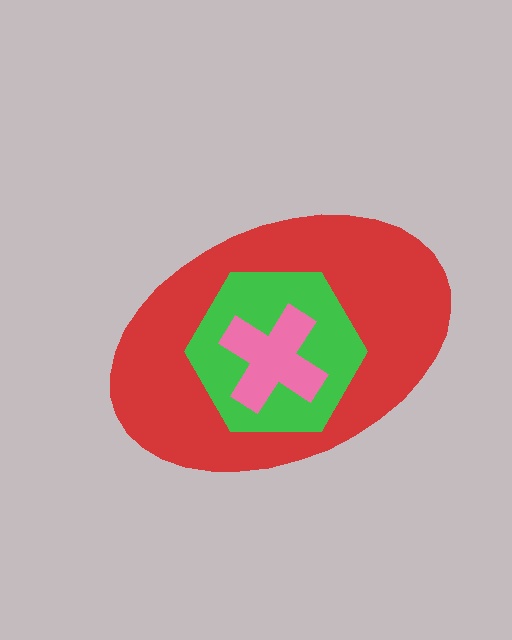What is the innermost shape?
The pink cross.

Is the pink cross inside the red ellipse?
Yes.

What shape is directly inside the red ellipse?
The green hexagon.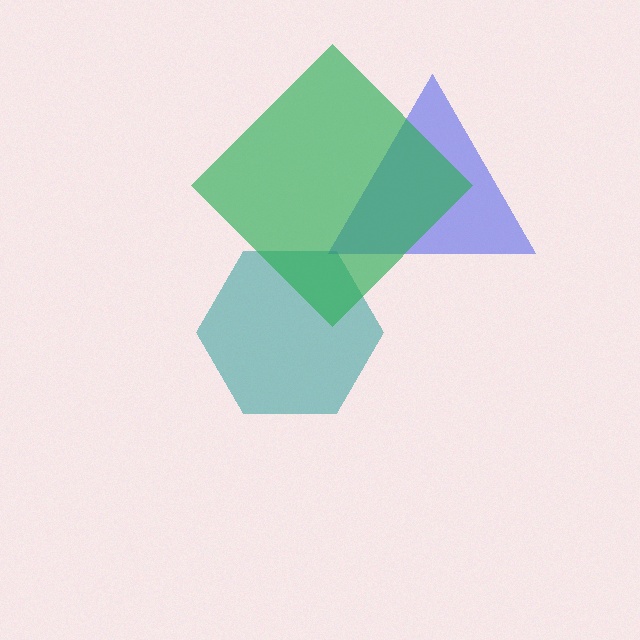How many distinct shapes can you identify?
There are 3 distinct shapes: a teal hexagon, a blue triangle, a green diamond.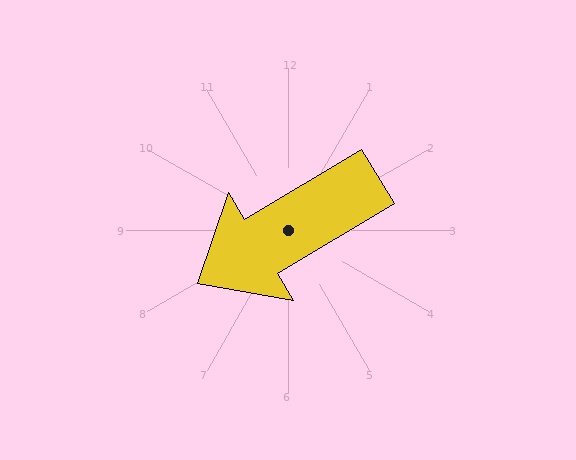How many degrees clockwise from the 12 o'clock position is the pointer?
Approximately 239 degrees.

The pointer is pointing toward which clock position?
Roughly 8 o'clock.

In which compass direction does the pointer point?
Southwest.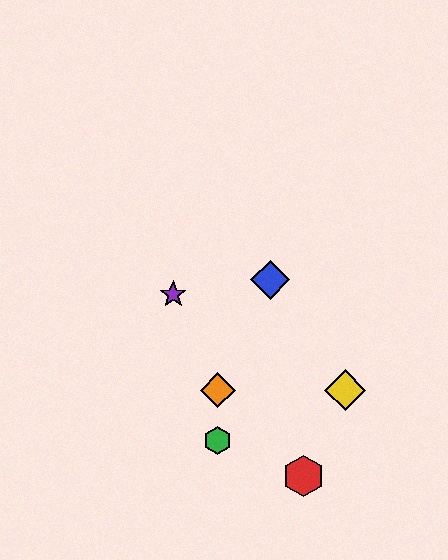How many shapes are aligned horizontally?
2 shapes (the yellow diamond, the orange diamond) are aligned horizontally.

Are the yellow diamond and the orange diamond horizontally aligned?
Yes, both are at y≈390.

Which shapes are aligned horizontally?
The yellow diamond, the orange diamond are aligned horizontally.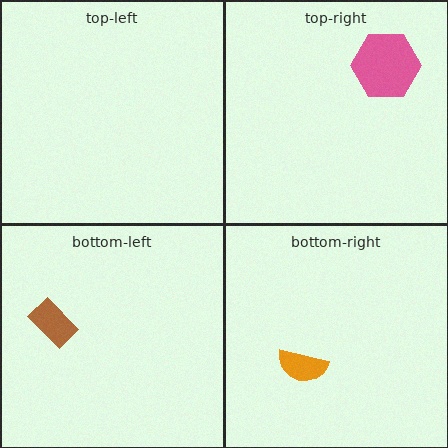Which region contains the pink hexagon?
The top-right region.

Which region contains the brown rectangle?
The bottom-left region.